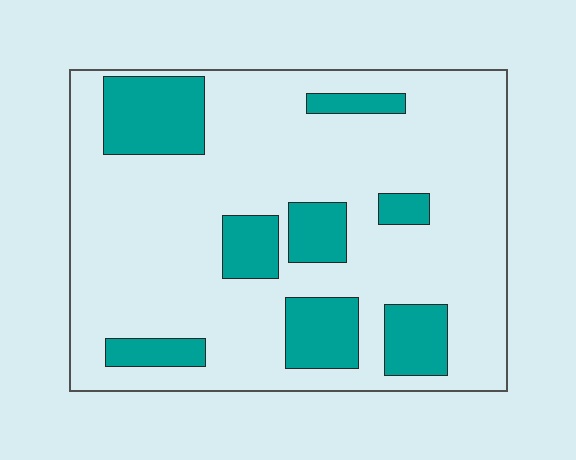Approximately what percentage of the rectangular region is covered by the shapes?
Approximately 25%.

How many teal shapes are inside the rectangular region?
8.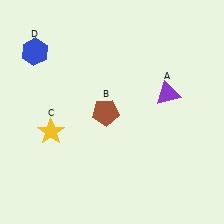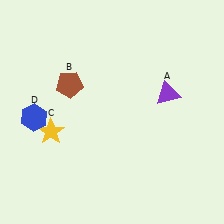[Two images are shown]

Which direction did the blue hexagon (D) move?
The blue hexagon (D) moved down.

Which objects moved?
The objects that moved are: the brown pentagon (B), the blue hexagon (D).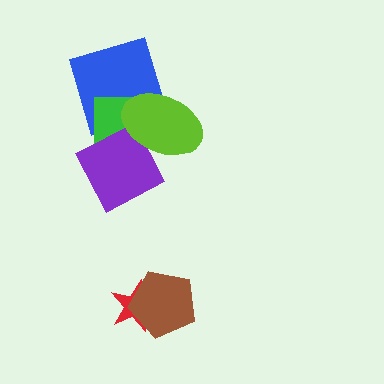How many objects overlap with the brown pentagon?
1 object overlaps with the brown pentagon.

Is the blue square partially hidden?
Yes, it is partially covered by another shape.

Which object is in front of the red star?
The brown pentagon is in front of the red star.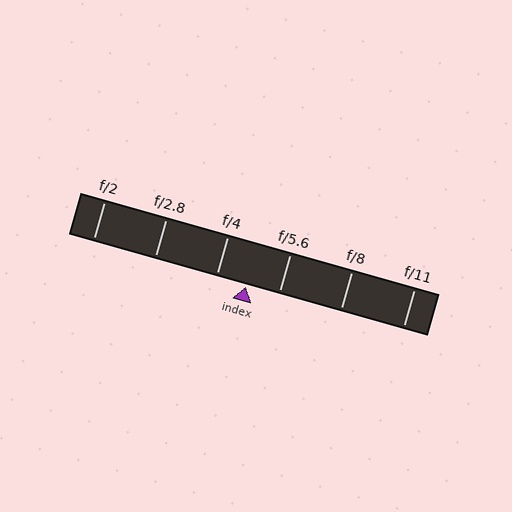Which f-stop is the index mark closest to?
The index mark is closest to f/4.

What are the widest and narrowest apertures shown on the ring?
The widest aperture shown is f/2 and the narrowest is f/11.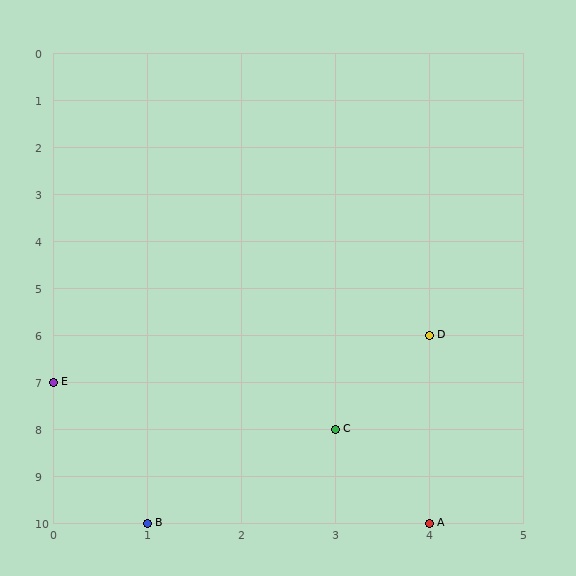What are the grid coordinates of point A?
Point A is at grid coordinates (4, 10).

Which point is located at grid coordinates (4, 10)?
Point A is at (4, 10).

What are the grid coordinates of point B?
Point B is at grid coordinates (1, 10).